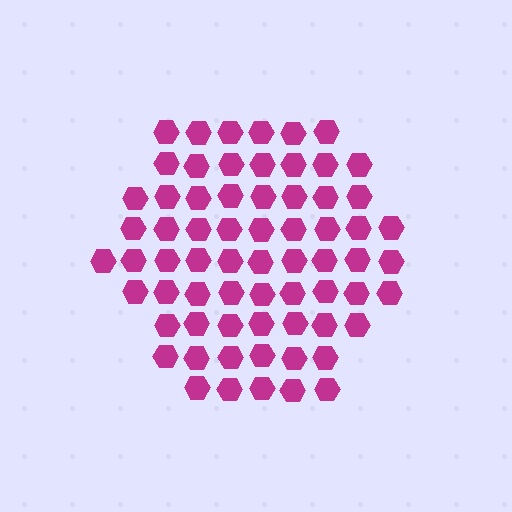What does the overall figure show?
The overall figure shows a hexagon.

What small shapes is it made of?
It is made of small hexagons.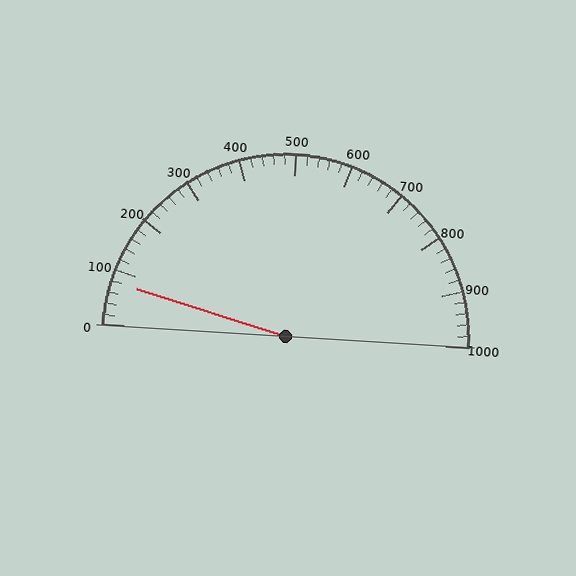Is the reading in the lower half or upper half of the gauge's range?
The reading is in the lower half of the range (0 to 1000).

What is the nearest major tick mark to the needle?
The nearest major tick mark is 100.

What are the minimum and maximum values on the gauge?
The gauge ranges from 0 to 1000.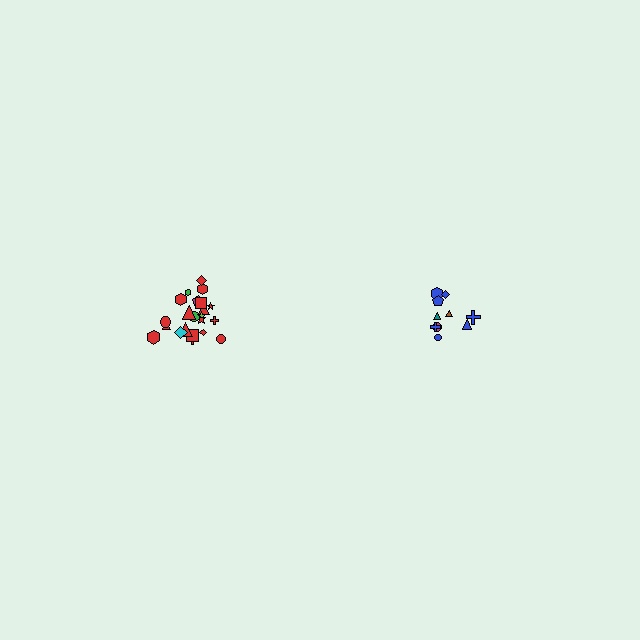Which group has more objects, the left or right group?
The left group.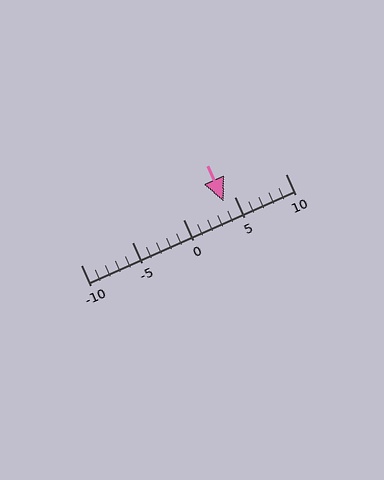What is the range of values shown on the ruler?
The ruler shows values from -10 to 10.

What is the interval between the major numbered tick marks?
The major tick marks are spaced 5 units apart.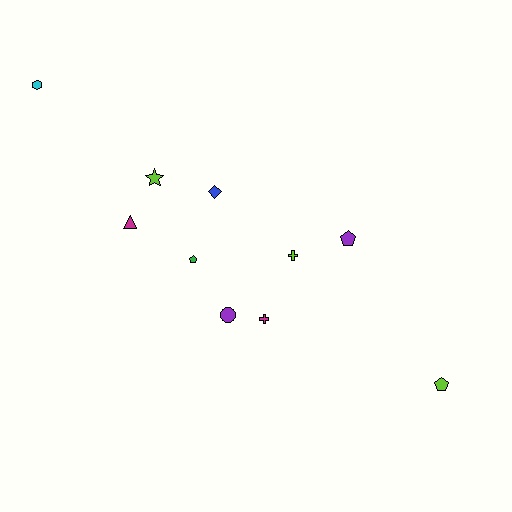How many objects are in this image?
There are 10 objects.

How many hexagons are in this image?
There is 1 hexagon.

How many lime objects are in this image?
There are 3 lime objects.